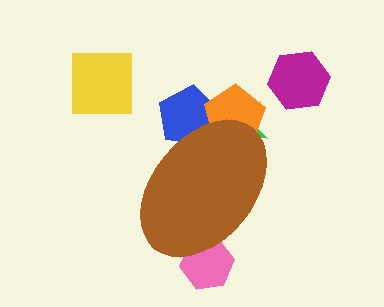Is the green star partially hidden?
Yes, the green star is partially hidden behind the brown ellipse.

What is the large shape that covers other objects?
A brown ellipse.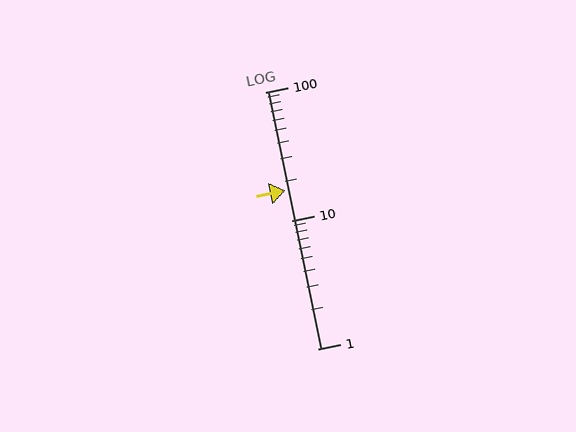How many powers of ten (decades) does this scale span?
The scale spans 2 decades, from 1 to 100.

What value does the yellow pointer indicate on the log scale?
The pointer indicates approximately 17.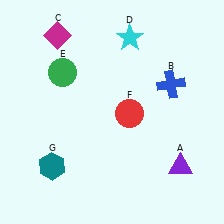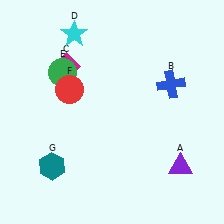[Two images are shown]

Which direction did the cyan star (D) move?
The cyan star (D) moved left.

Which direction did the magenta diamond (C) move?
The magenta diamond (C) moved down.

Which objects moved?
The objects that moved are: the magenta diamond (C), the cyan star (D), the red circle (F).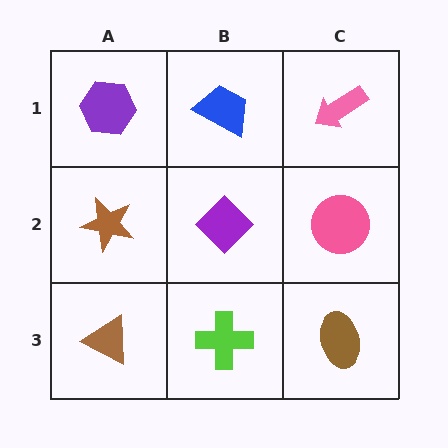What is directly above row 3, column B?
A purple diamond.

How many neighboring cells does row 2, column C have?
3.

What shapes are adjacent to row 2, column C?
A pink arrow (row 1, column C), a brown ellipse (row 3, column C), a purple diamond (row 2, column B).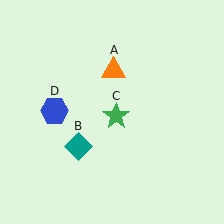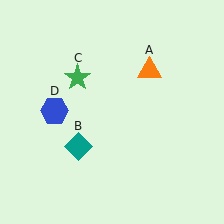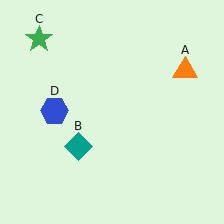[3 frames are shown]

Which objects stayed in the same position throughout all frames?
Teal diamond (object B) and blue hexagon (object D) remained stationary.